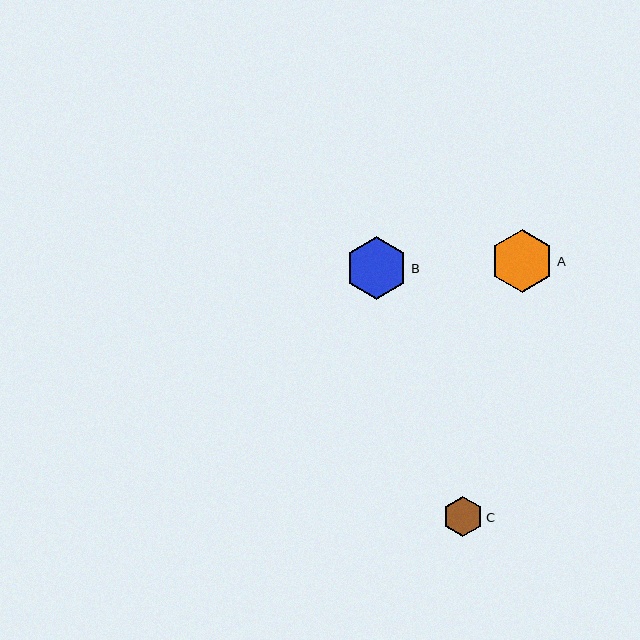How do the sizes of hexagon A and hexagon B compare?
Hexagon A and hexagon B are approximately the same size.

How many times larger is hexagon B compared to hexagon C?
Hexagon B is approximately 1.6 times the size of hexagon C.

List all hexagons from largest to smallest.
From largest to smallest: A, B, C.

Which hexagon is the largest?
Hexagon A is the largest with a size of approximately 64 pixels.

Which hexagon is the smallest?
Hexagon C is the smallest with a size of approximately 40 pixels.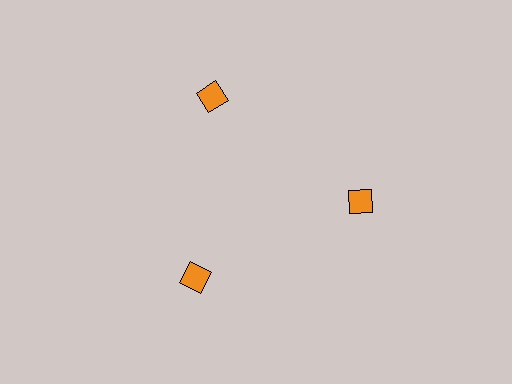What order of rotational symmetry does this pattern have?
This pattern has 3-fold rotational symmetry.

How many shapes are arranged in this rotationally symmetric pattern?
There are 3 shapes, arranged in 3 groups of 1.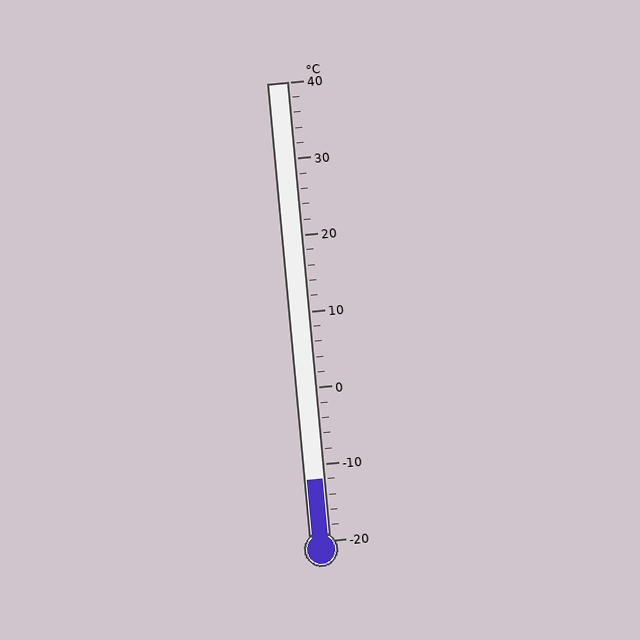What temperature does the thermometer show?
The thermometer shows approximately -12°C.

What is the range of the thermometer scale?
The thermometer scale ranges from -20°C to 40°C.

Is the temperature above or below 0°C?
The temperature is below 0°C.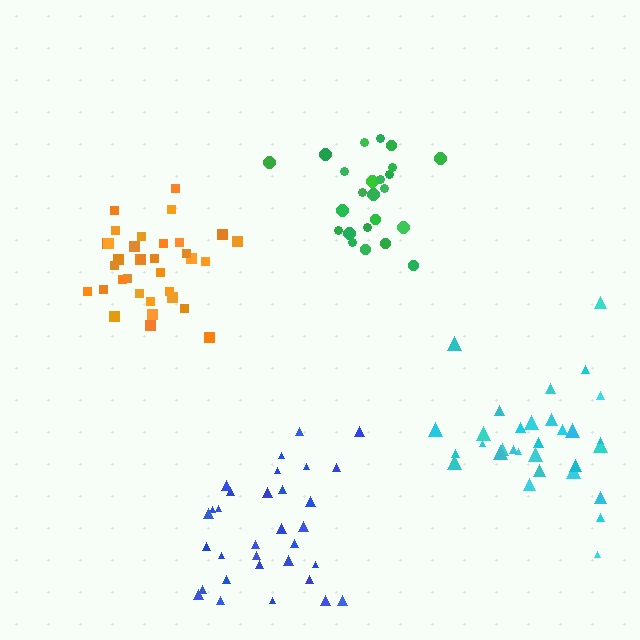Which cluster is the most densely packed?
Orange.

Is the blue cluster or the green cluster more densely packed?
Green.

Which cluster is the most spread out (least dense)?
Cyan.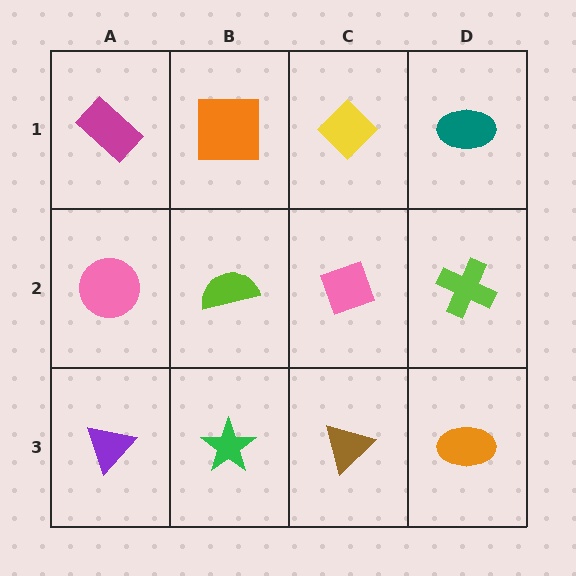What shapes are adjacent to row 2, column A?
A magenta rectangle (row 1, column A), a purple triangle (row 3, column A), a lime semicircle (row 2, column B).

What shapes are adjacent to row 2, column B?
An orange square (row 1, column B), a green star (row 3, column B), a pink circle (row 2, column A), a pink diamond (row 2, column C).